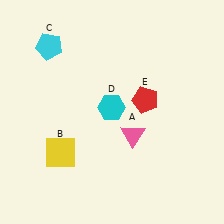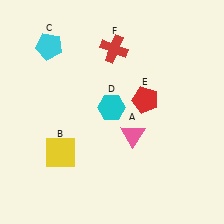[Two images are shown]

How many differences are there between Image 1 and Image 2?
There is 1 difference between the two images.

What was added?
A red cross (F) was added in Image 2.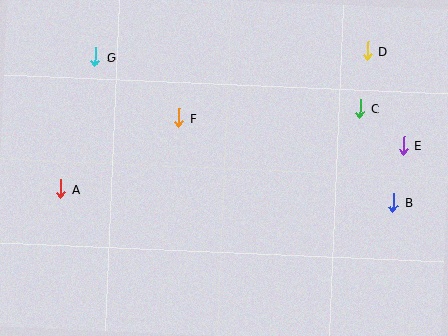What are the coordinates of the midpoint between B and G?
The midpoint between B and G is at (244, 130).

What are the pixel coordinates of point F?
Point F is at (179, 118).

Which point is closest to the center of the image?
Point F at (179, 118) is closest to the center.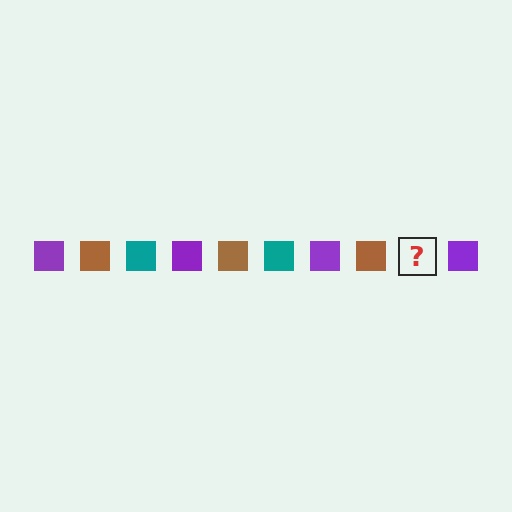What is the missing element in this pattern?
The missing element is a teal square.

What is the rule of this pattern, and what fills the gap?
The rule is that the pattern cycles through purple, brown, teal squares. The gap should be filled with a teal square.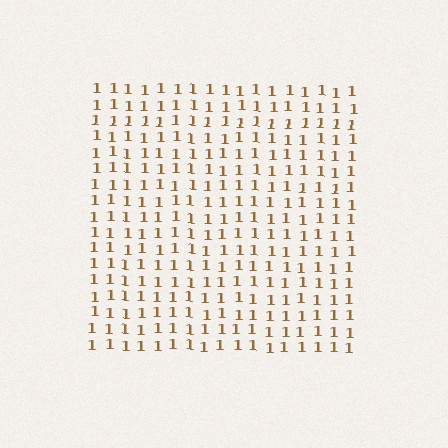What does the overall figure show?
The overall figure shows a square.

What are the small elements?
The small elements are digit 1's.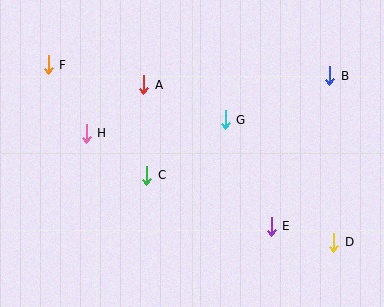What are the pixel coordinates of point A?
Point A is at (144, 85).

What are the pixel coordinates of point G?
Point G is at (225, 120).